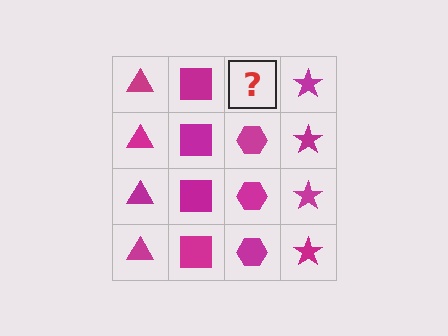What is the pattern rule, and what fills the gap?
The rule is that each column has a consistent shape. The gap should be filled with a magenta hexagon.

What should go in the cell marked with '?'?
The missing cell should contain a magenta hexagon.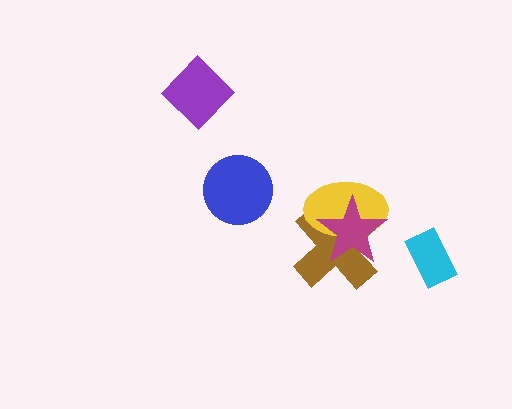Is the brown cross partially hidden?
Yes, it is partially covered by another shape.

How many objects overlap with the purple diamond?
0 objects overlap with the purple diamond.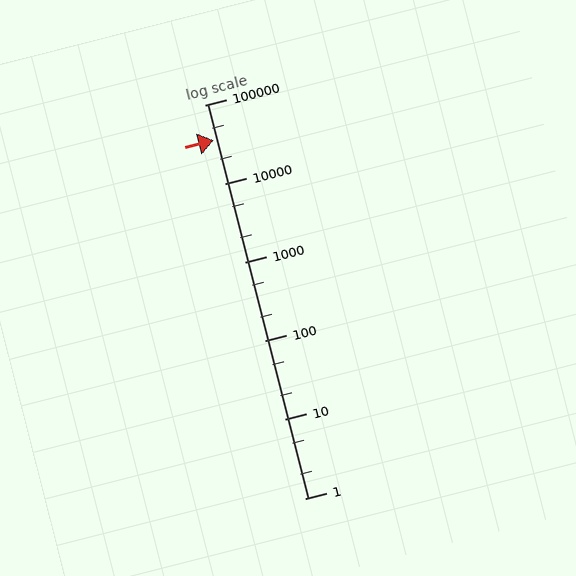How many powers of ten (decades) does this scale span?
The scale spans 5 decades, from 1 to 100000.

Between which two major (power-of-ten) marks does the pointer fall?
The pointer is between 10000 and 100000.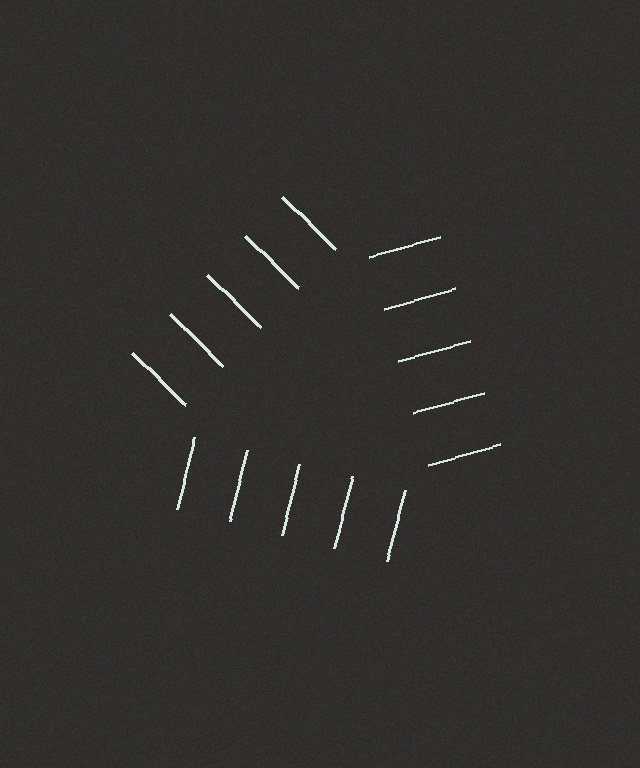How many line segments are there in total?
15 — 5 along each of the 3 edges.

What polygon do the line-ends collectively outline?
An illusory triangle — the line segments terminate on its edges but no continuous stroke is drawn.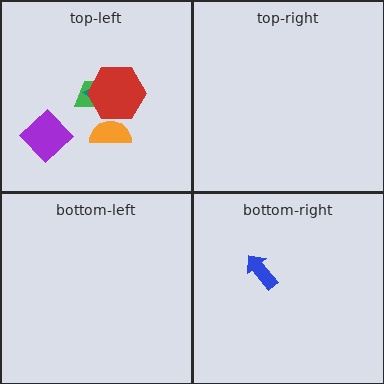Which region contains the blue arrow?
The bottom-right region.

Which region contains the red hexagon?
The top-left region.